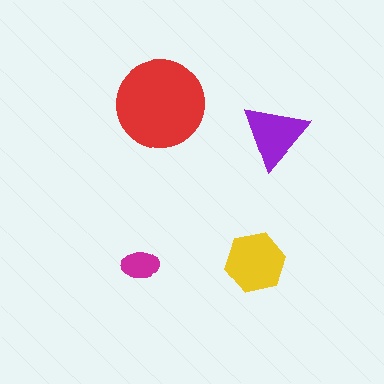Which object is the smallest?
The magenta ellipse.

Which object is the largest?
The red circle.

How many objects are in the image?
There are 4 objects in the image.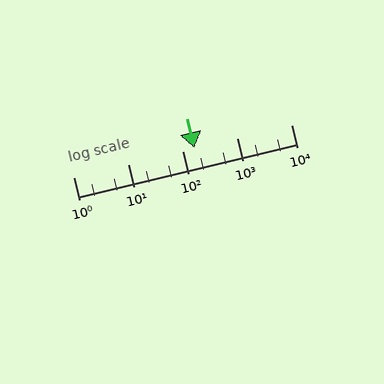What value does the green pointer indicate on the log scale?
The pointer indicates approximately 170.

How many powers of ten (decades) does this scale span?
The scale spans 4 decades, from 1 to 10000.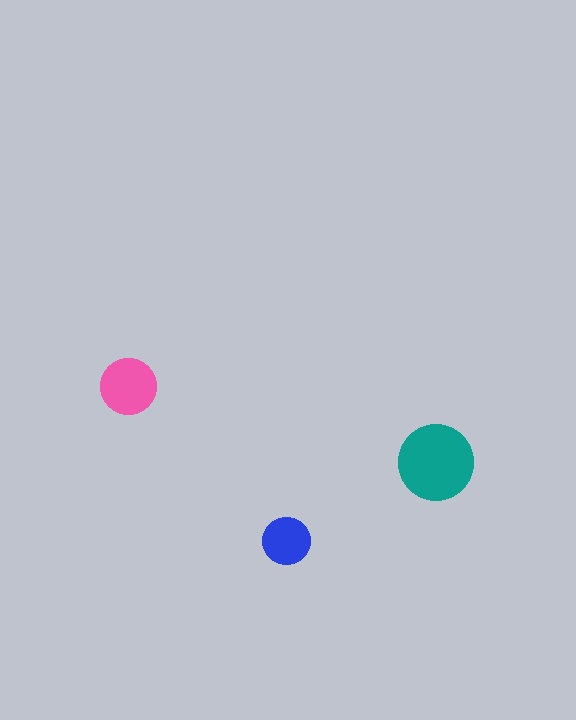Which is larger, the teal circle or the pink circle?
The teal one.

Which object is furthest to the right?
The teal circle is rightmost.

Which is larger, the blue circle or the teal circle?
The teal one.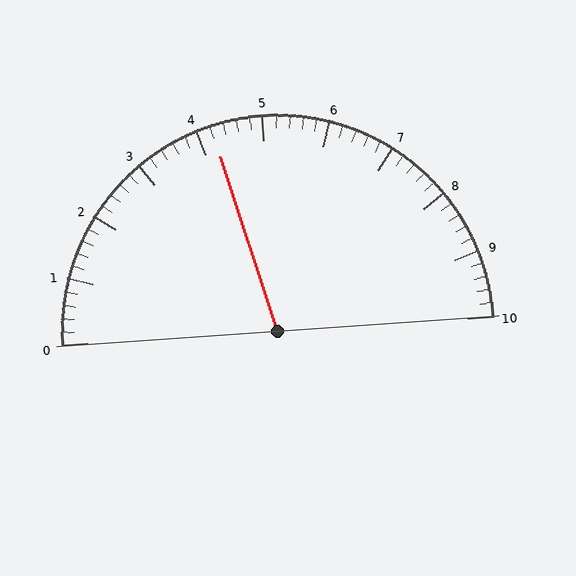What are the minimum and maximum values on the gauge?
The gauge ranges from 0 to 10.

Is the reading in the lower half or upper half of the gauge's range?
The reading is in the lower half of the range (0 to 10).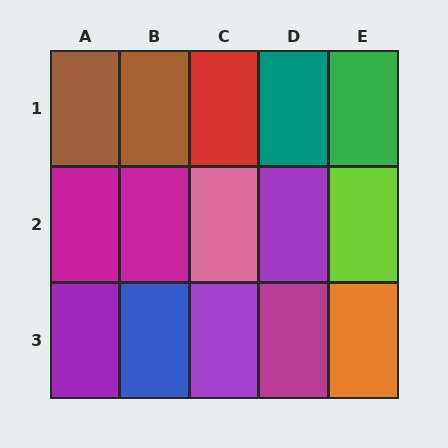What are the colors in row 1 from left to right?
Brown, brown, red, teal, green.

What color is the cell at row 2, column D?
Purple.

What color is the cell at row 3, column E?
Orange.